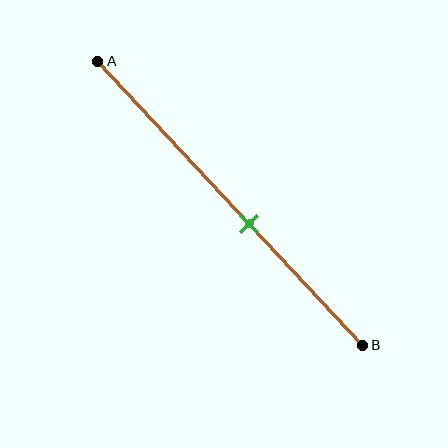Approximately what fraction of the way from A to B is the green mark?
The green mark is approximately 55% of the way from A to B.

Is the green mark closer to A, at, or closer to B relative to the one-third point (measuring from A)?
The green mark is closer to point B than the one-third point of segment AB.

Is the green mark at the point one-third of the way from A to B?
No, the mark is at about 55% from A, not at the 33% one-third point.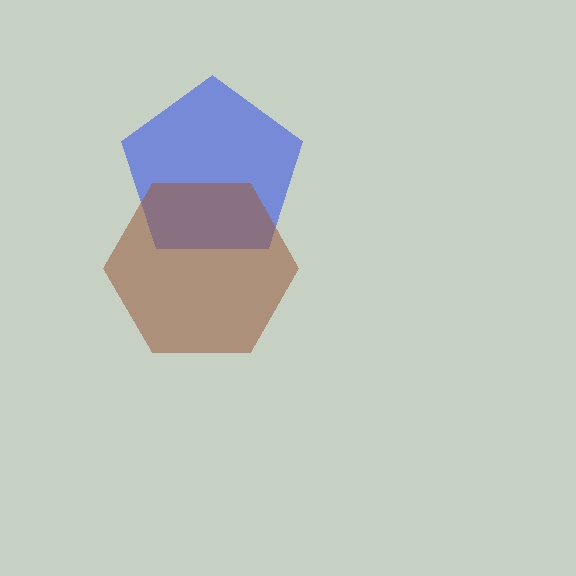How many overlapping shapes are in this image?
There are 2 overlapping shapes in the image.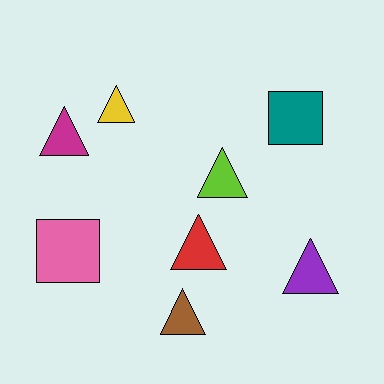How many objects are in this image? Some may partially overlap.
There are 8 objects.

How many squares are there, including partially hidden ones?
There are 2 squares.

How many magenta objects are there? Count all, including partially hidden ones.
There is 1 magenta object.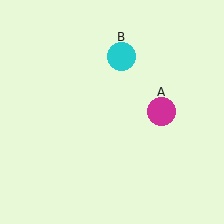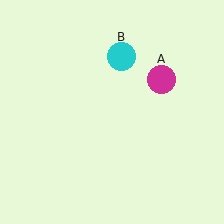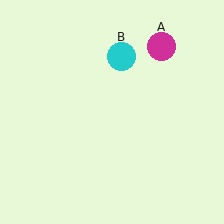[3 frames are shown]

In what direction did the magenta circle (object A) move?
The magenta circle (object A) moved up.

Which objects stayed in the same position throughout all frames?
Cyan circle (object B) remained stationary.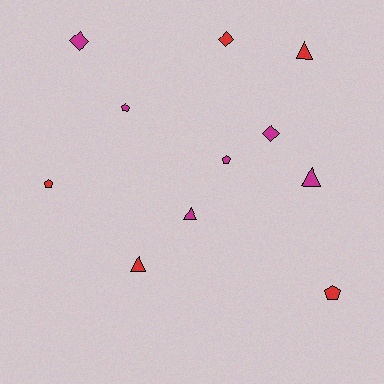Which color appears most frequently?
Magenta, with 6 objects.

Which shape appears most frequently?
Triangle, with 4 objects.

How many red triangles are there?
There are 2 red triangles.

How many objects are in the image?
There are 11 objects.